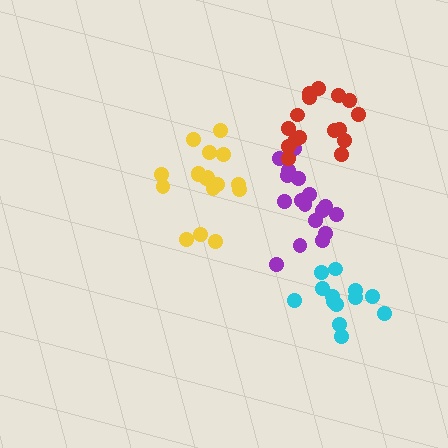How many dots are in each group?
Group 1: 17 dots, Group 2: 13 dots, Group 3: 16 dots, Group 4: 17 dots (63 total).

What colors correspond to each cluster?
The clusters are colored: purple, cyan, red, yellow.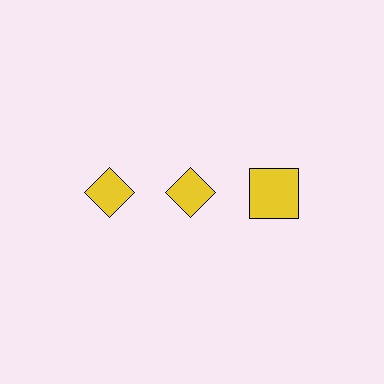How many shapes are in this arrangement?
There are 3 shapes arranged in a grid pattern.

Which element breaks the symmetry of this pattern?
The yellow square in the top row, center column breaks the symmetry. All other shapes are yellow diamonds.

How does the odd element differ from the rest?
It has a different shape: square instead of diamond.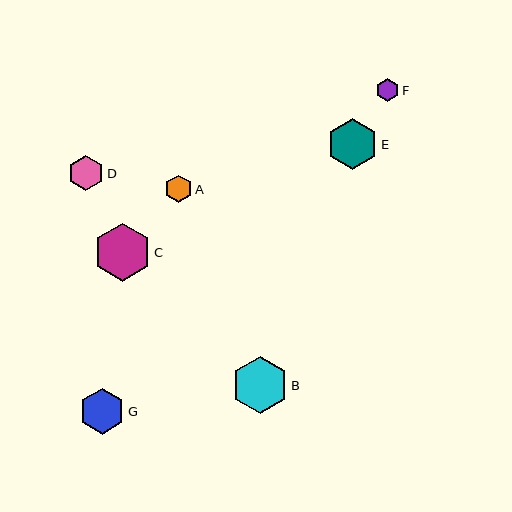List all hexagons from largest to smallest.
From largest to smallest: C, B, E, G, D, A, F.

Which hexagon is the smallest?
Hexagon F is the smallest with a size of approximately 23 pixels.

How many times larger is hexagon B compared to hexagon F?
Hexagon B is approximately 2.5 times the size of hexagon F.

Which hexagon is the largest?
Hexagon C is the largest with a size of approximately 57 pixels.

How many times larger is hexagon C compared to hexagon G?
Hexagon C is approximately 1.3 times the size of hexagon G.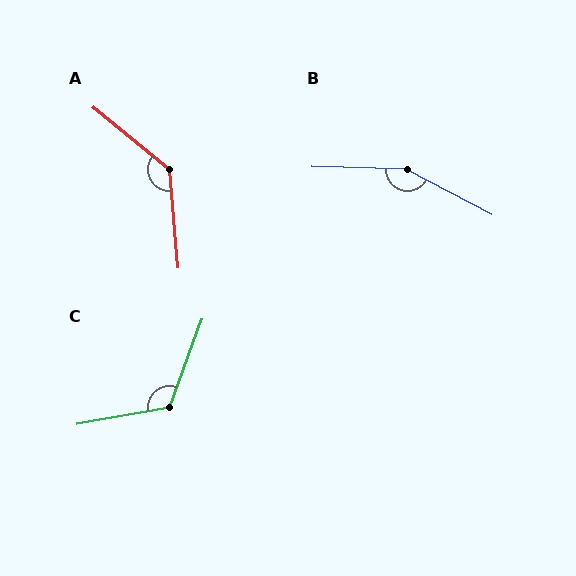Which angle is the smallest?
C, at approximately 121 degrees.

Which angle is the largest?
B, at approximately 153 degrees.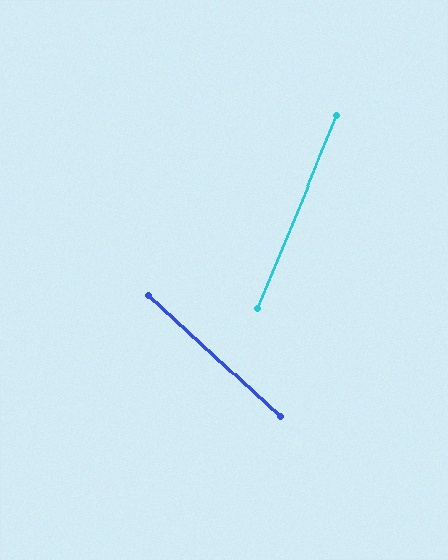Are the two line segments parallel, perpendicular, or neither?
Neither parallel nor perpendicular — they differ by about 70°.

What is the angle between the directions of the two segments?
Approximately 70 degrees.